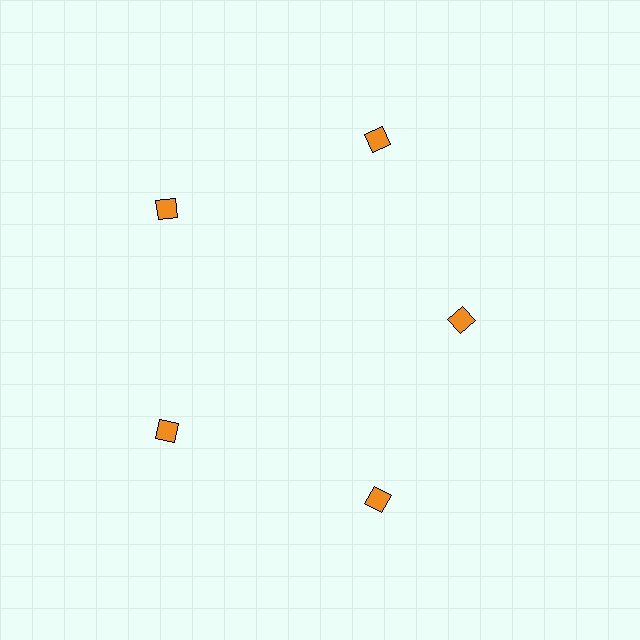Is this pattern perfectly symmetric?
No. The 5 orange diamonds are arranged in a ring, but one element near the 3 o'clock position is pulled inward toward the center, breaking the 5-fold rotational symmetry.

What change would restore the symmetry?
The symmetry would be restored by moving it outward, back onto the ring so that all 5 diamonds sit at equal angles and equal distance from the center.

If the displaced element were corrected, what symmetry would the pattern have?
It would have 5-fold rotational symmetry — the pattern would map onto itself every 72 degrees.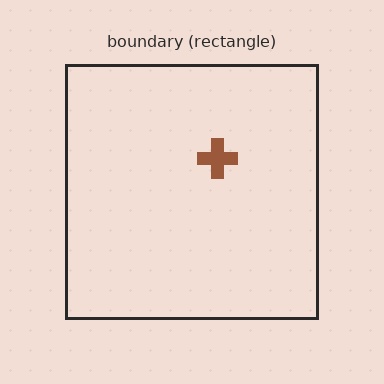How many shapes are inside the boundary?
1 inside, 0 outside.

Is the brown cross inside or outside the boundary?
Inside.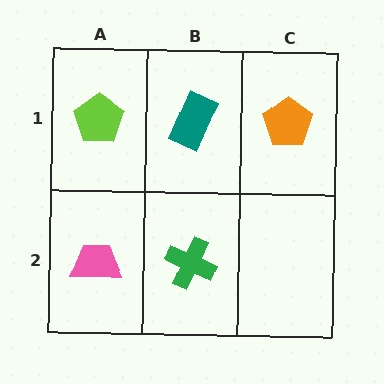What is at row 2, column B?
A green cross.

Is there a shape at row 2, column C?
No, that cell is empty.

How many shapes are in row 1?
3 shapes.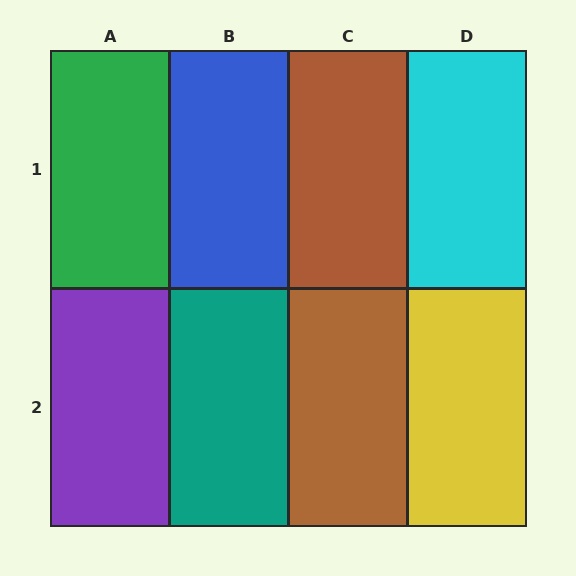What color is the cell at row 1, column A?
Green.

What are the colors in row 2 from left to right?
Purple, teal, brown, yellow.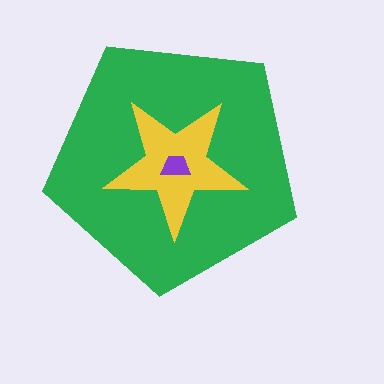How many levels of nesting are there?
3.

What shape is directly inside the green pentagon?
The yellow star.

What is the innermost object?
The purple trapezoid.